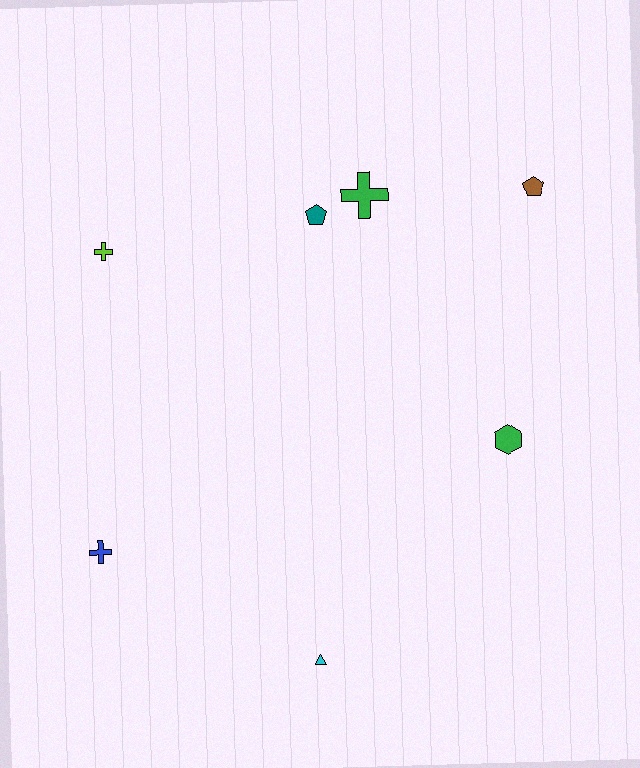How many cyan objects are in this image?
There is 1 cyan object.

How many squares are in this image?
There are no squares.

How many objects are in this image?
There are 7 objects.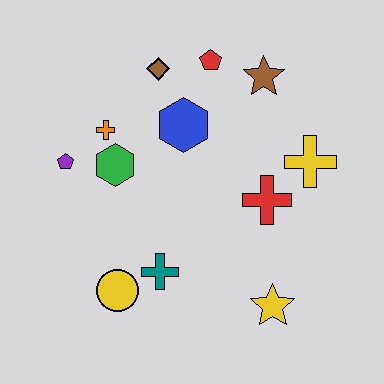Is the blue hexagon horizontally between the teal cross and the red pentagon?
Yes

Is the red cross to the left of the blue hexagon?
No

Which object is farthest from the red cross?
The purple pentagon is farthest from the red cross.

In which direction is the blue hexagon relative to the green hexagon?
The blue hexagon is to the right of the green hexagon.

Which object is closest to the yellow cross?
The red cross is closest to the yellow cross.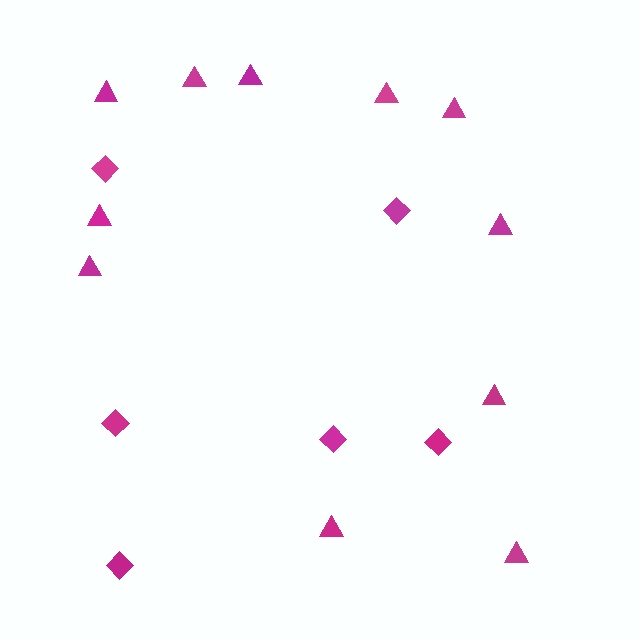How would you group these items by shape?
There are 2 groups: one group of triangles (11) and one group of diamonds (6).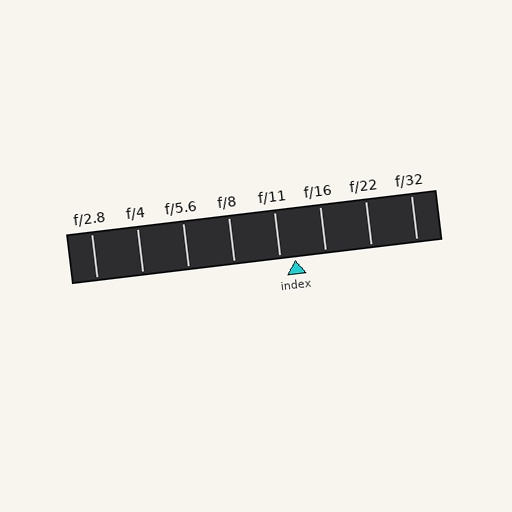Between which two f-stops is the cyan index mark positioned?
The index mark is between f/11 and f/16.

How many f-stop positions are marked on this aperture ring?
There are 8 f-stop positions marked.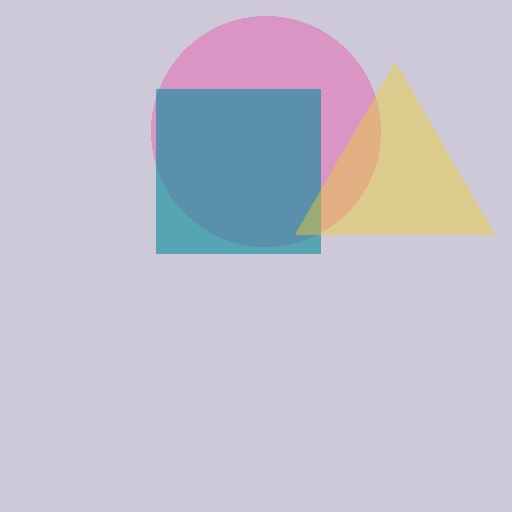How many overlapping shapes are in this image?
There are 3 overlapping shapes in the image.